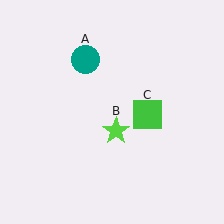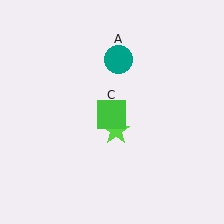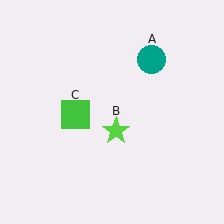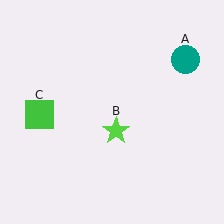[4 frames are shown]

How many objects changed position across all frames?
2 objects changed position: teal circle (object A), green square (object C).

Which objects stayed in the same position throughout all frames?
Lime star (object B) remained stationary.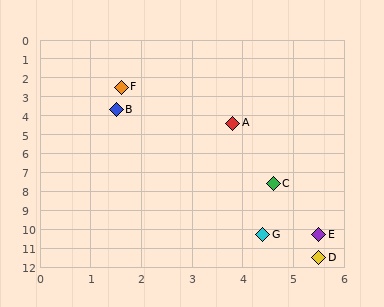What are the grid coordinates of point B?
Point B is at approximately (1.5, 3.7).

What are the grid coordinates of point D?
Point D is at approximately (5.5, 11.5).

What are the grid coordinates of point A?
Point A is at approximately (3.8, 4.4).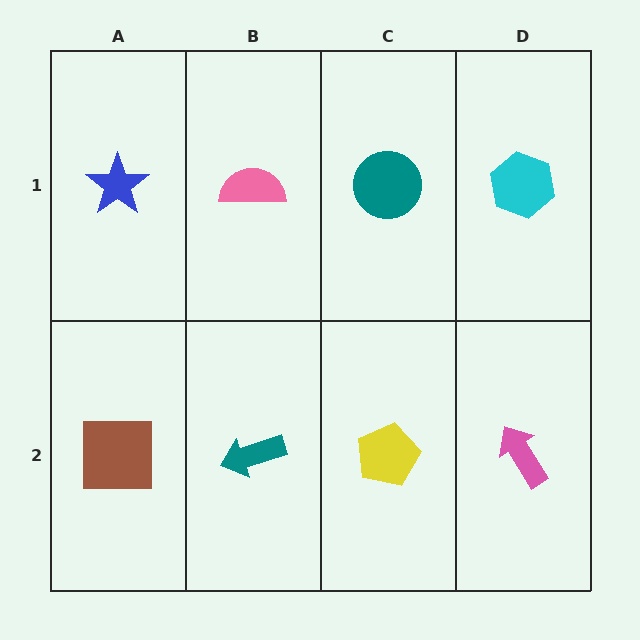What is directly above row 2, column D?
A cyan hexagon.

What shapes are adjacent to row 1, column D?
A pink arrow (row 2, column D), a teal circle (row 1, column C).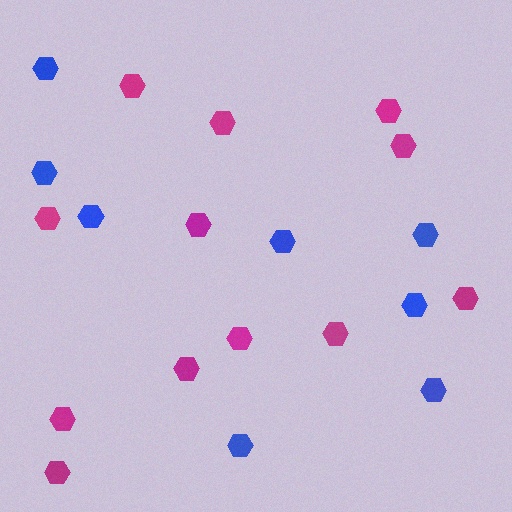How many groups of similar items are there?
There are 2 groups: one group of blue hexagons (8) and one group of magenta hexagons (12).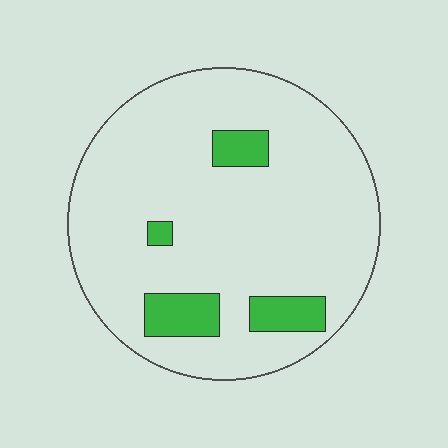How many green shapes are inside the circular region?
4.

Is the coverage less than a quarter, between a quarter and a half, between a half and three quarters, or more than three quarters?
Less than a quarter.